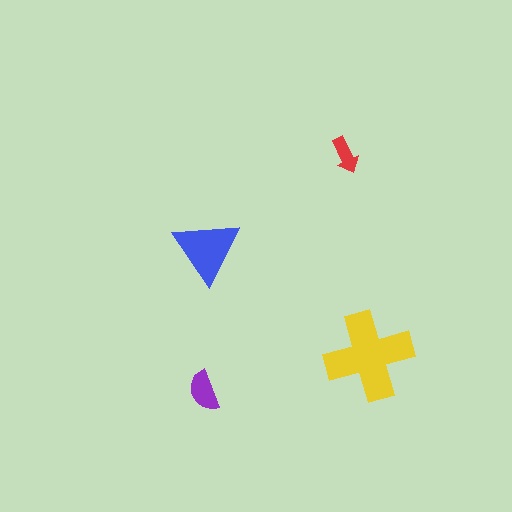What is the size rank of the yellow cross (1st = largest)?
1st.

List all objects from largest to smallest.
The yellow cross, the blue triangle, the purple semicircle, the red arrow.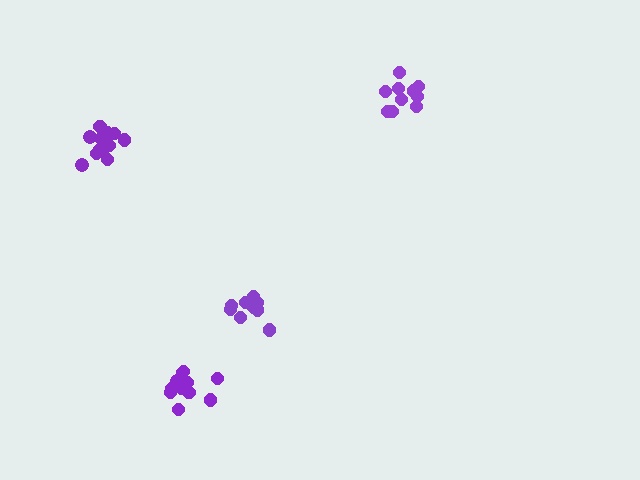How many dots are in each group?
Group 1: 13 dots, Group 2: 10 dots, Group 3: 14 dots, Group 4: 12 dots (49 total).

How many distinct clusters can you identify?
There are 4 distinct clusters.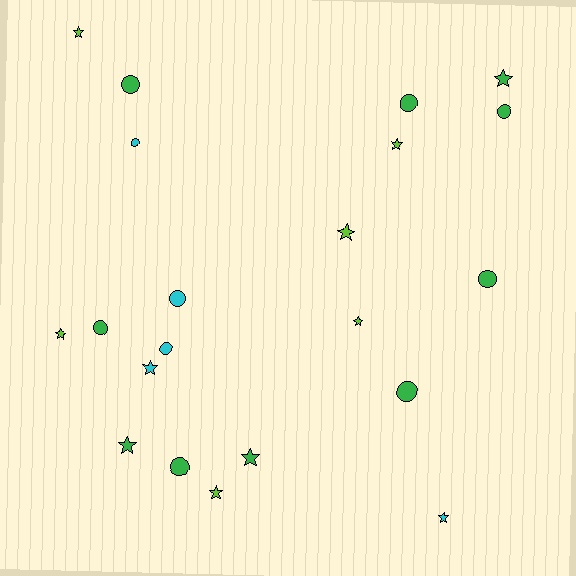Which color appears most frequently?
Green, with 10 objects.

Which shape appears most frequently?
Star, with 11 objects.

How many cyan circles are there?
There are 3 cyan circles.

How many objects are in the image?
There are 21 objects.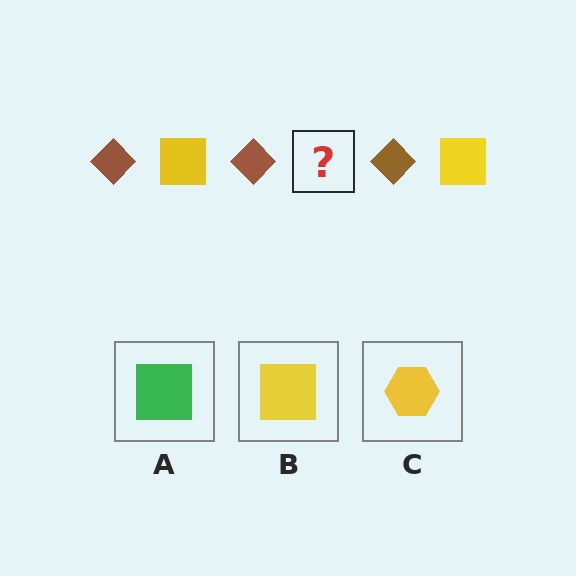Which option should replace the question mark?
Option B.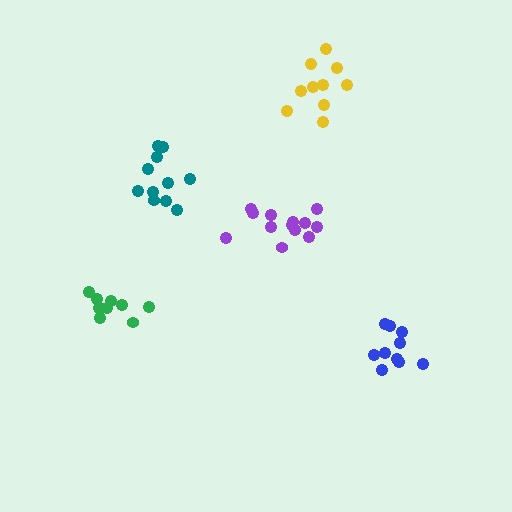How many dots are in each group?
Group 1: 10 dots, Group 2: 11 dots, Group 3: 13 dots, Group 4: 10 dots, Group 5: 9 dots (53 total).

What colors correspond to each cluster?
The clusters are colored: yellow, teal, purple, blue, green.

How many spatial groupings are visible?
There are 5 spatial groupings.